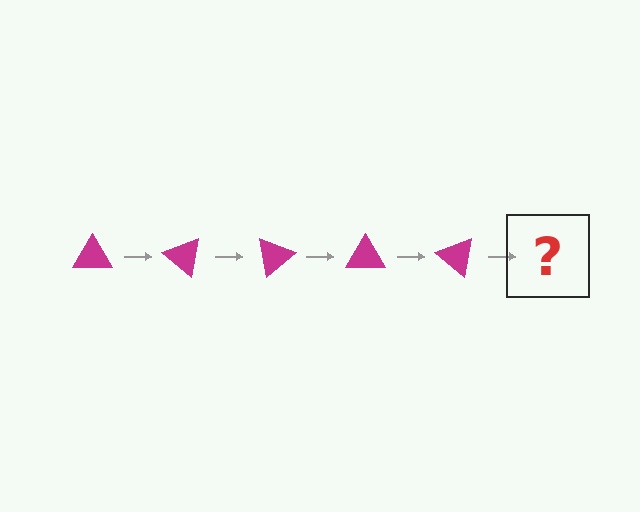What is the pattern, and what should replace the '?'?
The pattern is that the triangle rotates 40 degrees each step. The '?' should be a magenta triangle rotated 200 degrees.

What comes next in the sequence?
The next element should be a magenta triangle rotated 200 degrees.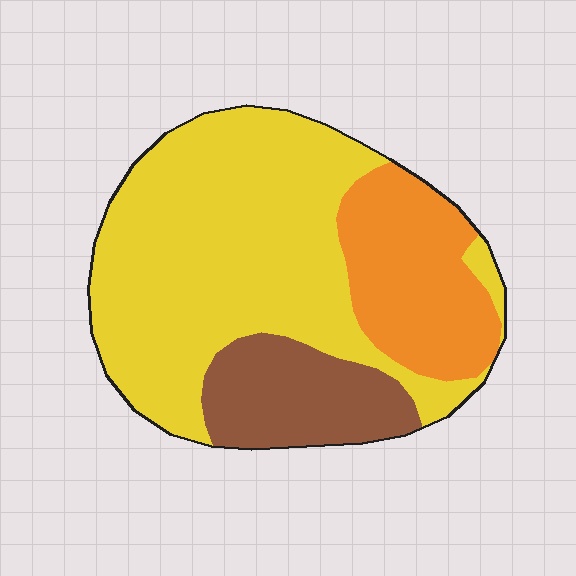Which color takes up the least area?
Brown, at roughly 15%.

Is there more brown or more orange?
Orange.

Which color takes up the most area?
Yellow, at roughly 60%.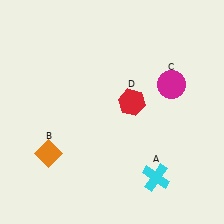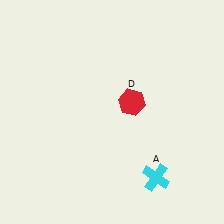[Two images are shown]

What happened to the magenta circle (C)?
The magenta circle (C) was removed in Image 2. It was in the top-right area of Image 1.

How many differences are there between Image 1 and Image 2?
There are 2 differences between the two images.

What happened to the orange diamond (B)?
The orange diamond (B) was removed in Image 2. It was in the bottom-left area of Image 1.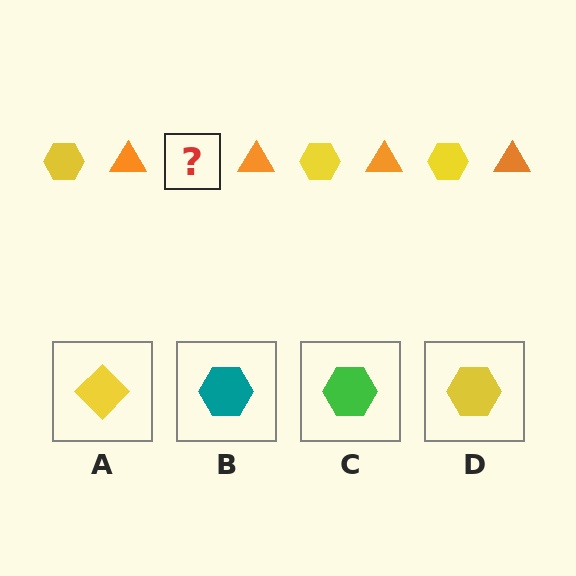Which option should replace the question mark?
Option D.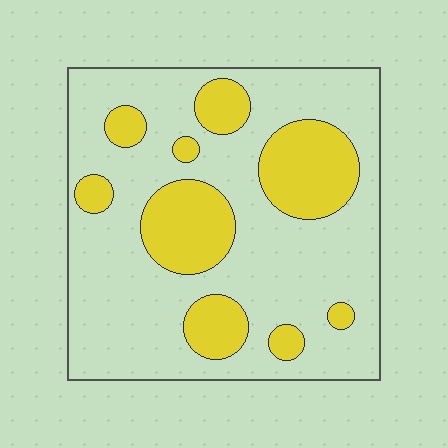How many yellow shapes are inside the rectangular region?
9.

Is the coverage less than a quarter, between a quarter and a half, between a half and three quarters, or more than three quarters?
Between a quarter and a half.